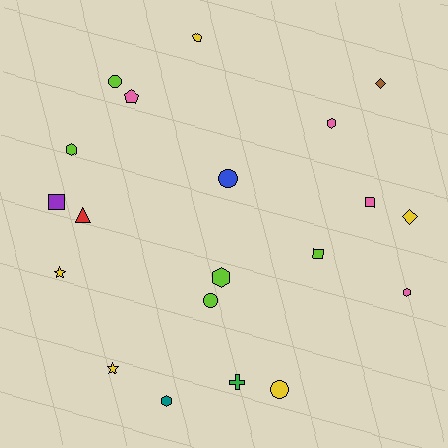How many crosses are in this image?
There is 1 cross.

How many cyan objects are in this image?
There are no cyan objects.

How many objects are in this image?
There are 20 objects.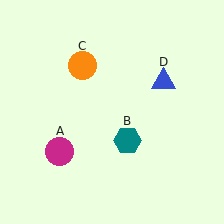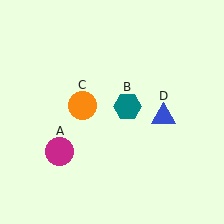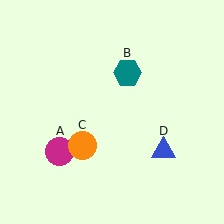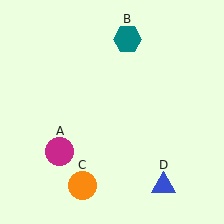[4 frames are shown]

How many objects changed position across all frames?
3 objects changed position: teal hexagon (object B), orange circle (object C), blue triangle (object D).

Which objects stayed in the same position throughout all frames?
Magenta circle (object A) remained stationary.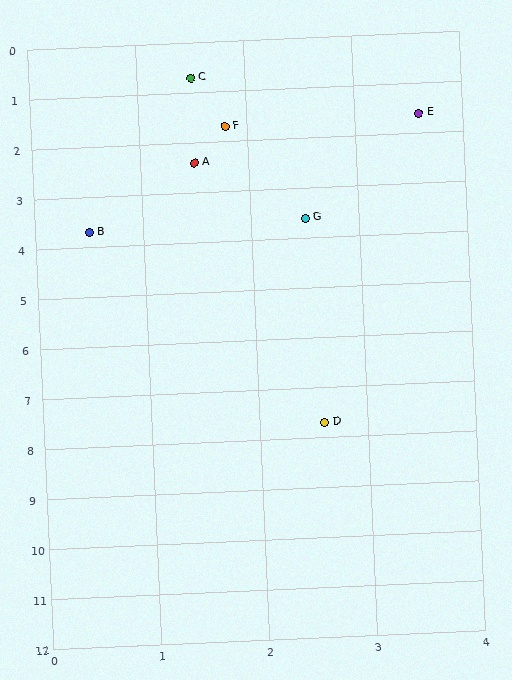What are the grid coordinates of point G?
Point G is at approximately (2.5, 3.6).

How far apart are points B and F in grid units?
Points B and F are about 2.4 grid units apart.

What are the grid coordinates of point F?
Point F is at approximately (1.8, 1.7).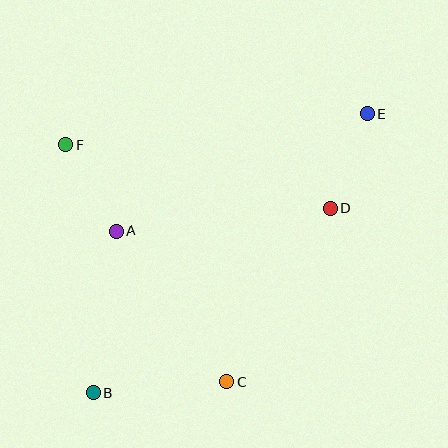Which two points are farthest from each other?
Points B and E are farthest from each other.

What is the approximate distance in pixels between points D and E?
The distance between D and E is approximately 102 pixels.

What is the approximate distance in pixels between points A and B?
The distance between A and B is approximately 163 pixels.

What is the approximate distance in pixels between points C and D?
The distance between C and D is approximately 202 pixels.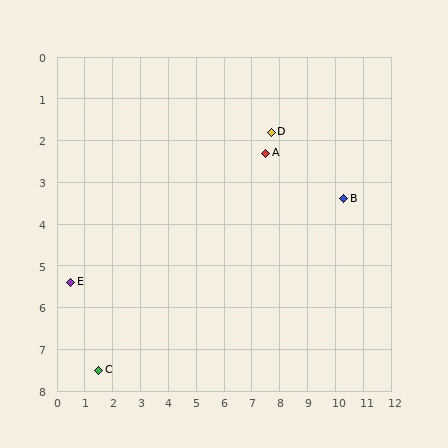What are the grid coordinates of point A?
Point A is at approximately (7.5, 2.3).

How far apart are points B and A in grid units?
Points B and A are about 3.0 grid units apart.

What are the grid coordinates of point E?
Point E is at approximately (0.5, 5.4).